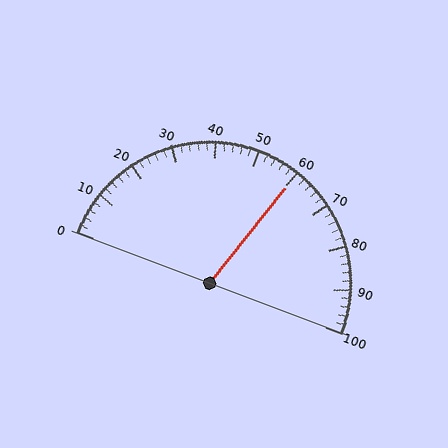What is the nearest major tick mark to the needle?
The nearest major tick mark is 60.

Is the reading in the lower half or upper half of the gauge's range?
The reading is in the upper half of the range (0 to 100).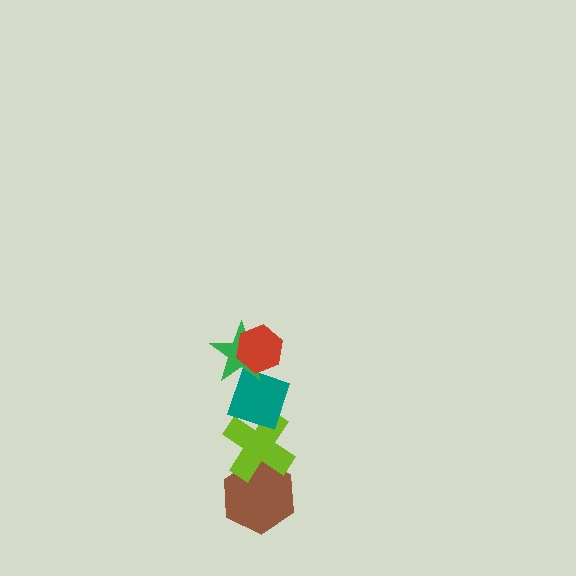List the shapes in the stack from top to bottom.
From top to bottom: the red hexagon, the green star, the teal diamond, the lime cross, the brown hexagon.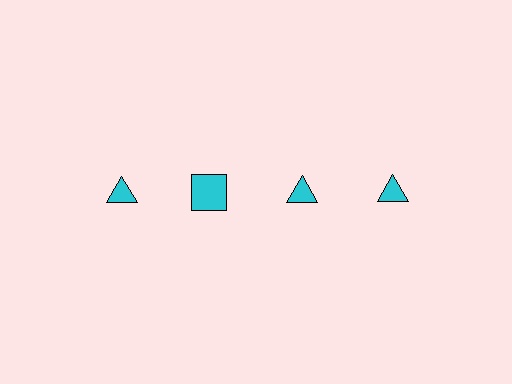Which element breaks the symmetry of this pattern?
The cyan square in the top row, second from left column breaks the symmetry. All other shapes are cyan triangles.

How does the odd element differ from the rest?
It has a different shape: square instead of triangle.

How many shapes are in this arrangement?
There are 4 shapes arranged in a grid pattern.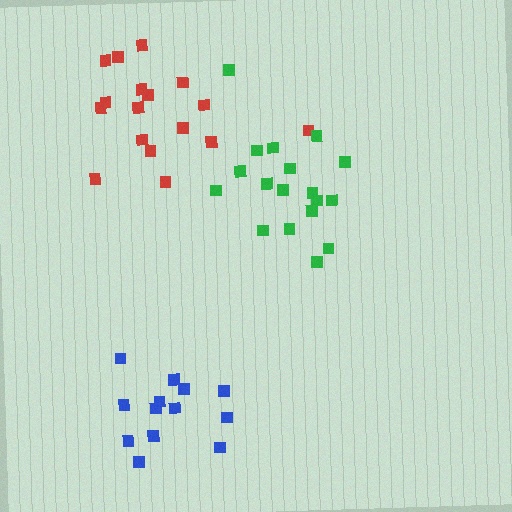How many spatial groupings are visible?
There are 3 spatial groupings.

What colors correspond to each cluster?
The clusters are colored: red, green, blue.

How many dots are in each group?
Group 1: 17 dots, Group 2: 18 dots, Group 3: 13 dots (48 total).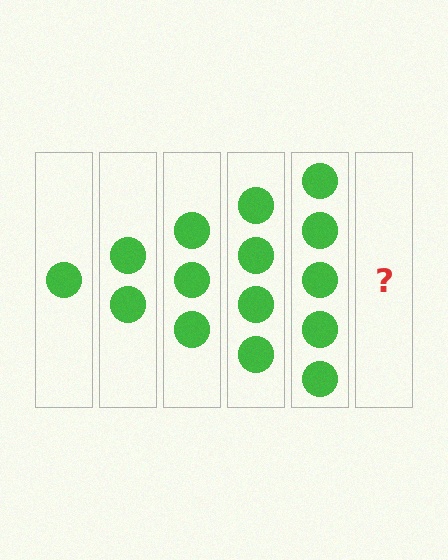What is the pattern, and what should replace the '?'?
The pattern is that each step adds one more circle. The '?' should be 6 circles.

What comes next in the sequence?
The next element should be 6 circles.